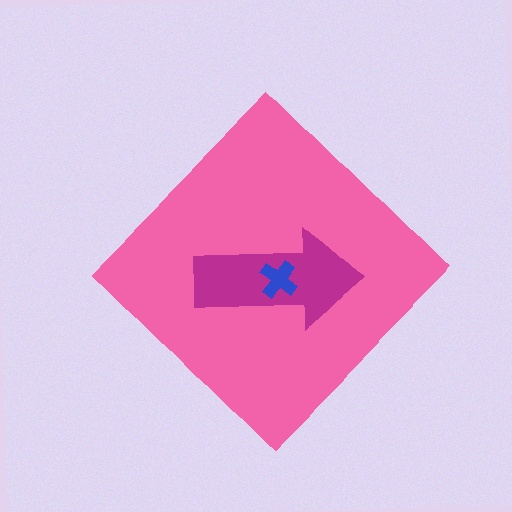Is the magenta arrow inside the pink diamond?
Yes.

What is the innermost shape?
The blue cross.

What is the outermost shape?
The pink diamond.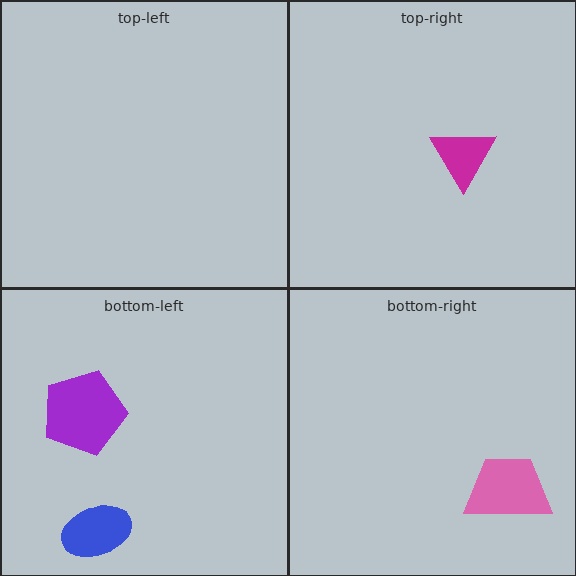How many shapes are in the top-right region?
1.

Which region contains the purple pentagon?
The bottom-left region.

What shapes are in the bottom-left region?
The blue ellipse, the purple pentagon.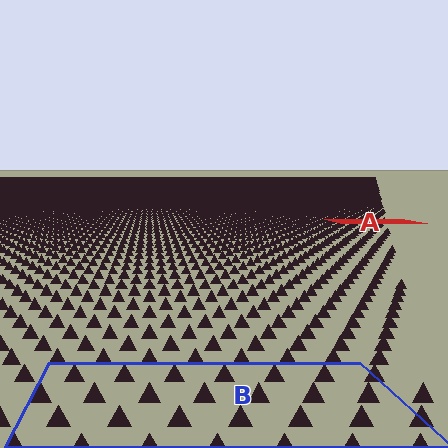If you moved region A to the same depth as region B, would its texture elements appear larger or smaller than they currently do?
They would appear larger. At a closer depth, the same texture elements are projected at a bigger on-screen size.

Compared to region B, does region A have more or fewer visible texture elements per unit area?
Region A has more texture elements per unit area — they are packed more densely because it is farther away.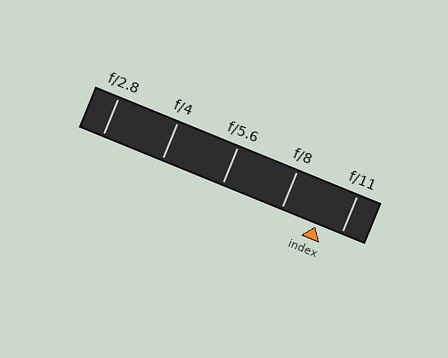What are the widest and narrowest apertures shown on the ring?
The widest aperture shown is f/2.8 and the narrowest is f/11.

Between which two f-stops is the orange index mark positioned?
The index mark is between f/8 and f/11.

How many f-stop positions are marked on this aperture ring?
There are 5 f-stop positions marked.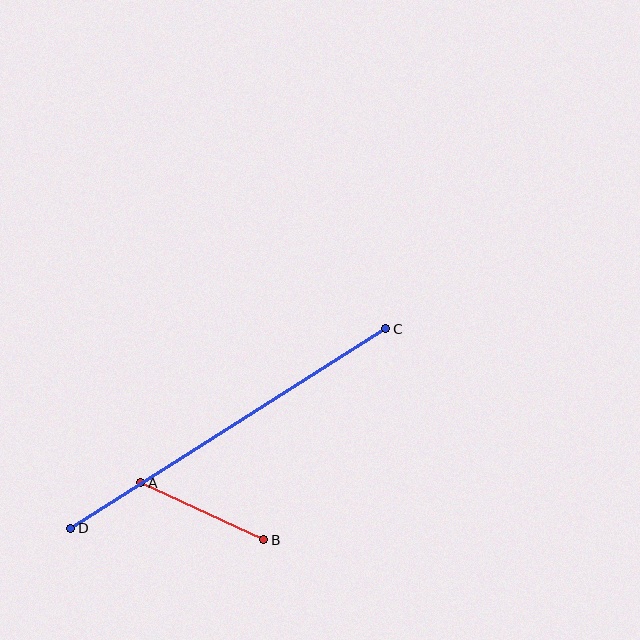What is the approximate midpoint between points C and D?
The midpoint is at approximately (228, 429) pixels.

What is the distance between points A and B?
The distance is approximately 136 pixels.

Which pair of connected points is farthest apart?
Points C and D are farthest apart.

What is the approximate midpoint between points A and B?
The midpoint is at approximately (202, 511) pixels.